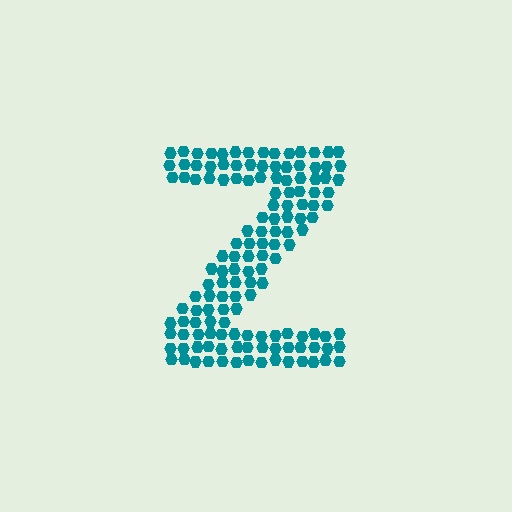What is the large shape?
The large shape is the letter Z.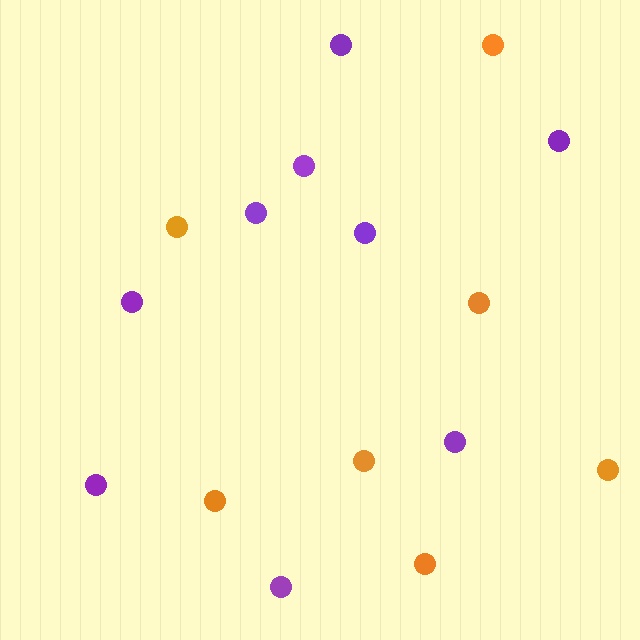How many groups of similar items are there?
There are 2 groups: one group of purple circles (9) and one group of orange circles (7).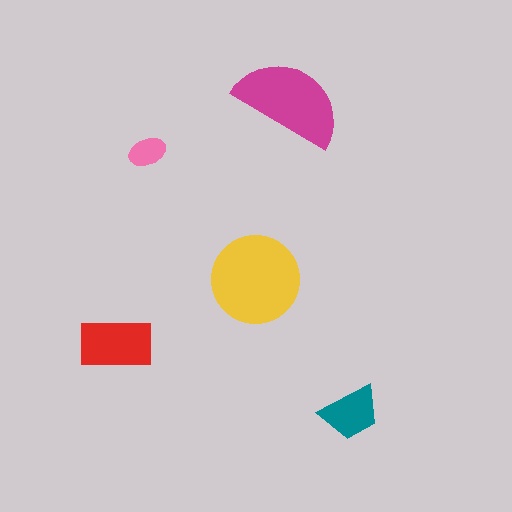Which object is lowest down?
The teal trapezoid is bottommost.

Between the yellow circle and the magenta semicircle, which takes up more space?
The yellow circle.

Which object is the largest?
The yellow circle.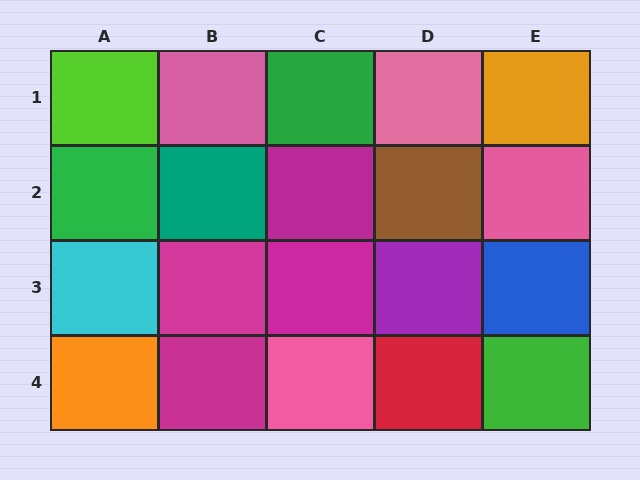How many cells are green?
3 cells are green.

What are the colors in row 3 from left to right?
Cyan, magenta, magenta, purple, blue.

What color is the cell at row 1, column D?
Pink.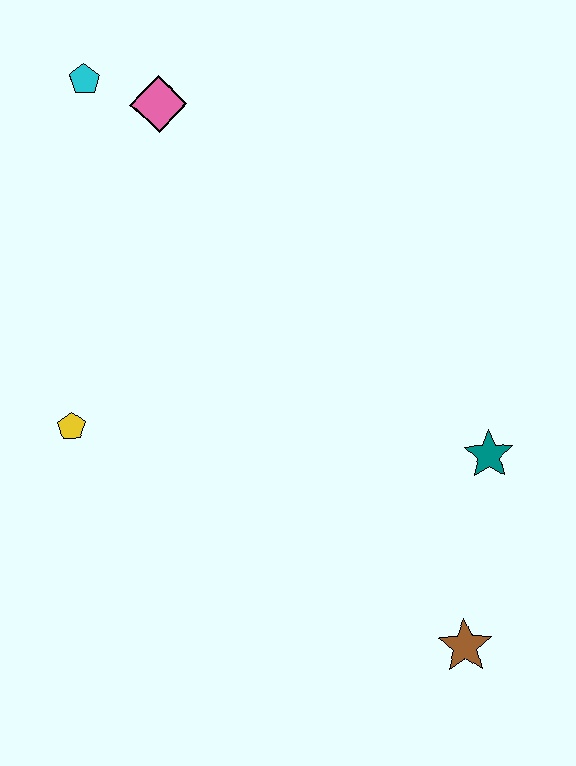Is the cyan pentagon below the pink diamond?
No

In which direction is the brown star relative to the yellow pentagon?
The brown star is to the right of the yellow pentagon.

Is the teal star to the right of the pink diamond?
Yes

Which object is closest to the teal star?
The brown star is closest to the teal star.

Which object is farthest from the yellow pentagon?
The brown star is farthest from the yellow pentagon.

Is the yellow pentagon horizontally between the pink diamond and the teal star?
No